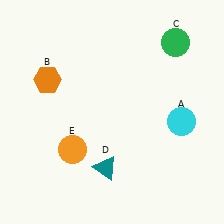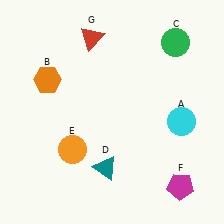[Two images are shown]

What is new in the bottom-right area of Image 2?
A magenta pentagon (F) was added in the bottom-right area of Image 2.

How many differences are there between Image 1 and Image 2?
There are 2 differences between the two images.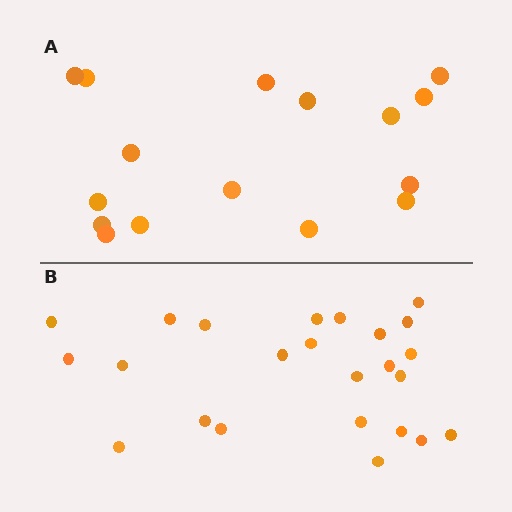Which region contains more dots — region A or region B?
Region B (the bottom region) has more dots.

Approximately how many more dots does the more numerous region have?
Region B has roughly 8 or so more dots than region A.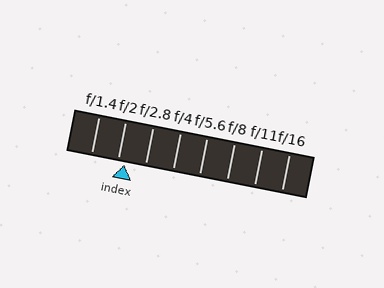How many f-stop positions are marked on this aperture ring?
There are 8 f-stop positions marked.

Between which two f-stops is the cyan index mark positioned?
The index mark is between f/2 and f/2.8.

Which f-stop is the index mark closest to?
The index mark is closest to f/2.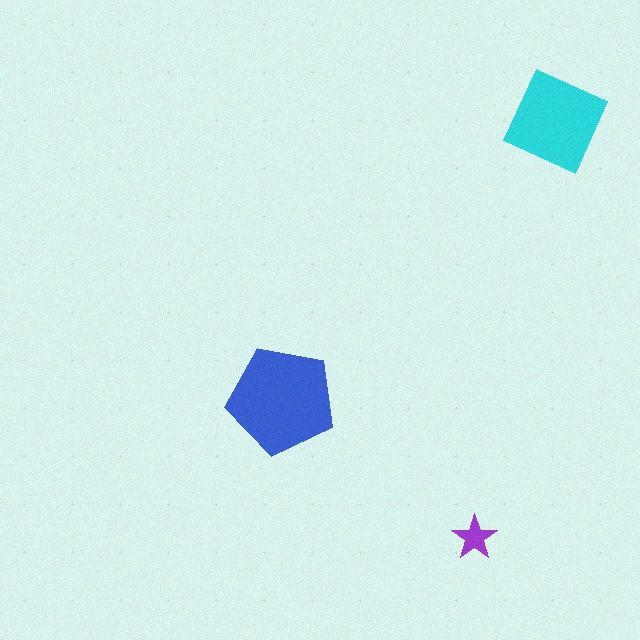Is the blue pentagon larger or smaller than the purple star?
Larger.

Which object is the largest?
The blue pentagon.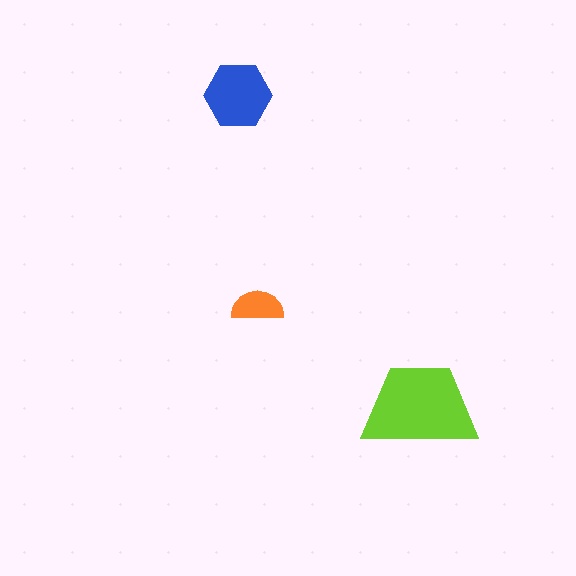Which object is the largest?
The lime trapezoid.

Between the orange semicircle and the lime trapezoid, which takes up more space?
The lime trapezoid.